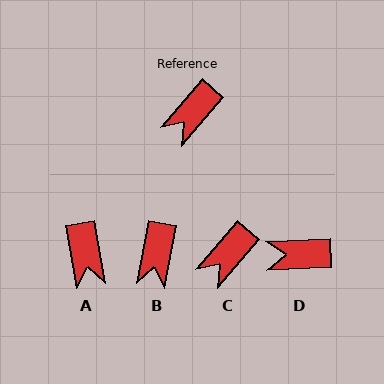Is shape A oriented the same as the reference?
No, it is off by about 51 degrees.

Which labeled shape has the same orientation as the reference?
C.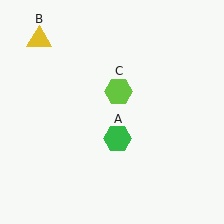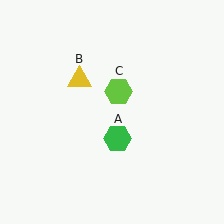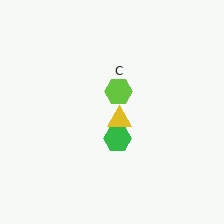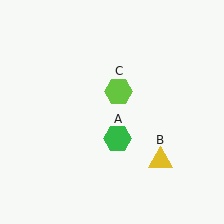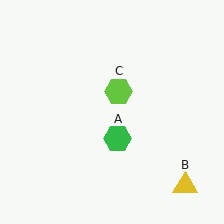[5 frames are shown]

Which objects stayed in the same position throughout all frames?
Green hexagon (object A) and lime hexagon (object C) remained stationary.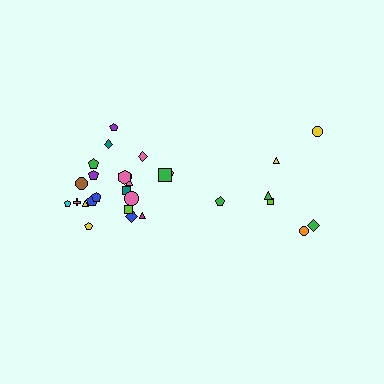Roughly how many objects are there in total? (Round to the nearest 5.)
Roughly 30 objects in total.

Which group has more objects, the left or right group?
The left group.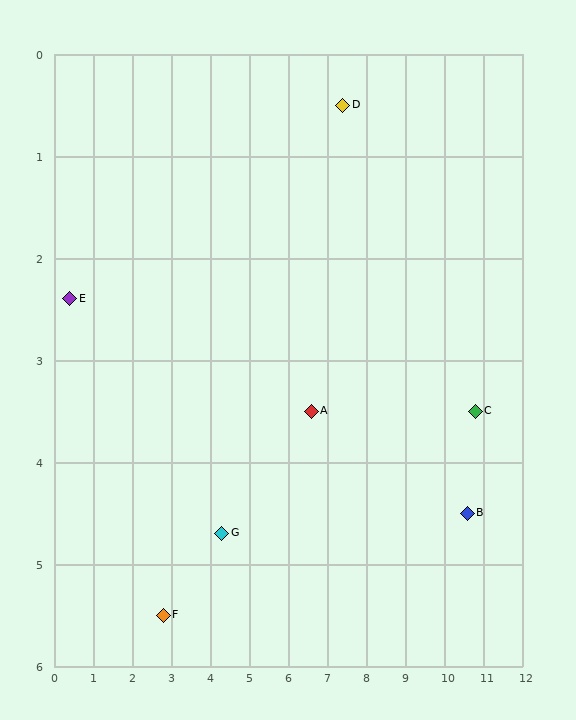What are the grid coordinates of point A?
Point A is at approximately (6.6, 3.5).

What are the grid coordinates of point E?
Point E is at approximately (0.4, 2.4).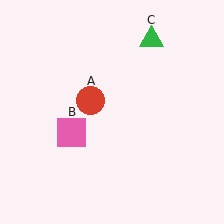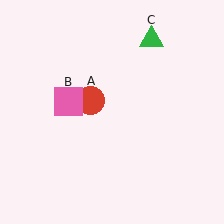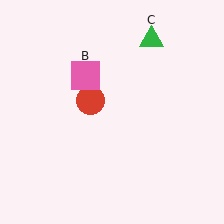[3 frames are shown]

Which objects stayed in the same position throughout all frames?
Red circle (object A) and green triangle (object C) remained stationary.